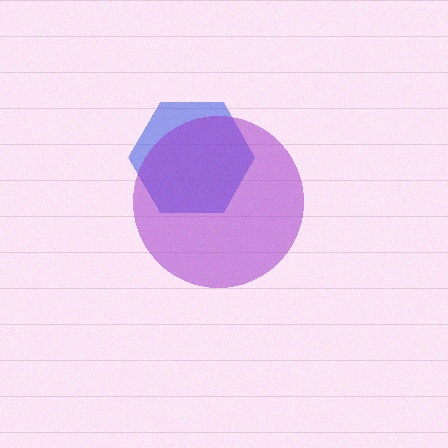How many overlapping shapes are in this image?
There are 2 overlapping shapes in the image.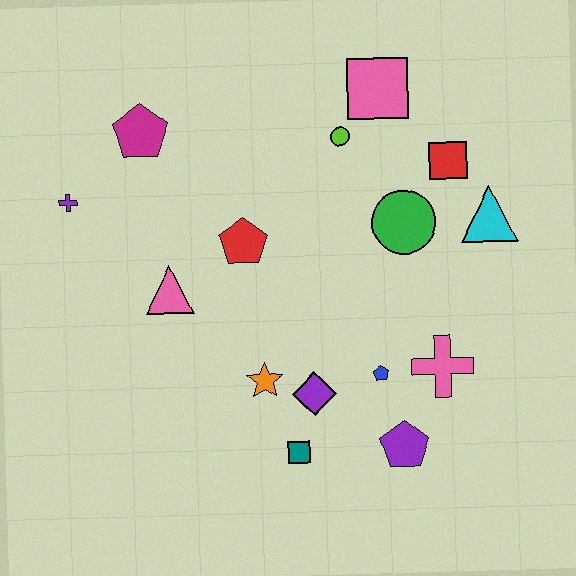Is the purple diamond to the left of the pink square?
Yes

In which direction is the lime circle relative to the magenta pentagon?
The lime circle is to the right of the magenta pentagon.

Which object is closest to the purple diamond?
The orange star is closest to the purple diamond.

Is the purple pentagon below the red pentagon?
Yes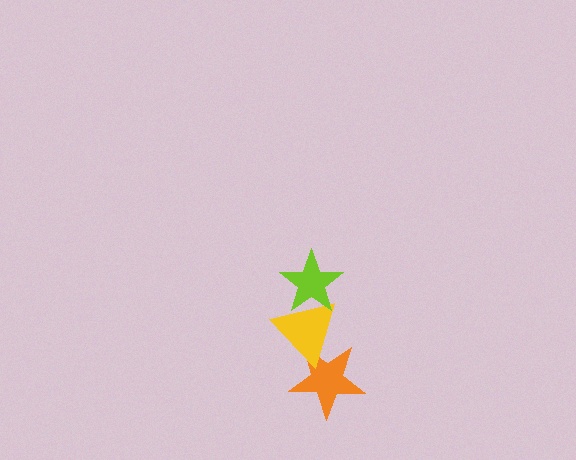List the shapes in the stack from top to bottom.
From top to bottom: the lime star, the yellow triangle, the orange star.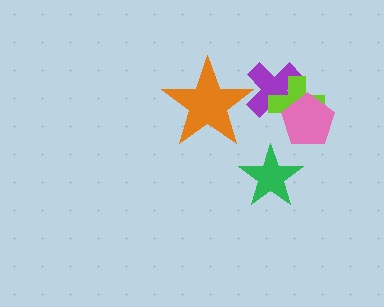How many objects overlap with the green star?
0 objects overlap with the green star.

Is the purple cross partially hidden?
Yes, it is partially covered by another shape.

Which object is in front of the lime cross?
The pink pentagon is in front of the lime cross.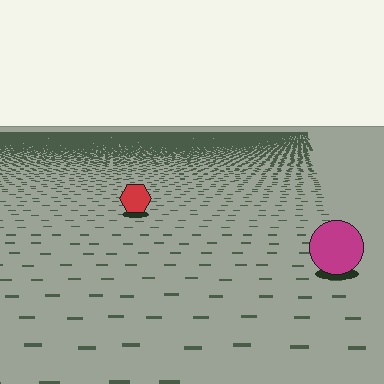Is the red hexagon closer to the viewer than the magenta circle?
No. The magenta circle is closer — you can tell from the texture gradient: the ground texture is coarser near it.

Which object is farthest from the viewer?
The red hexagon is farthest from the viewer. It appears smaller and the ground texture around it is denser.